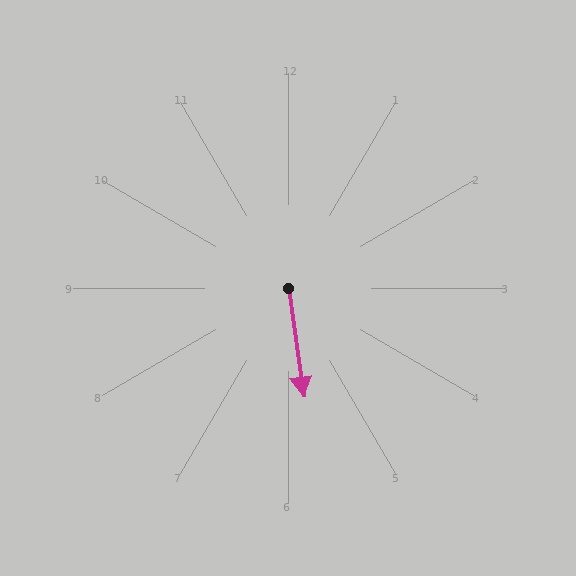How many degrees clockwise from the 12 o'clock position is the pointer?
Approximately 172 degrees.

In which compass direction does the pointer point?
South.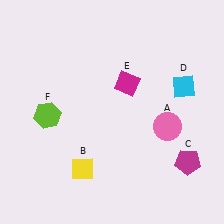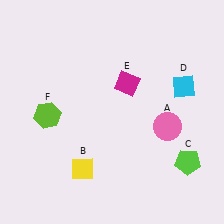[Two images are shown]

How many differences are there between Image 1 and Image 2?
There is 1 difference between the two images.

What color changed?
The pentagon (C) changed from magenta in Image 1 to lime in Image 2.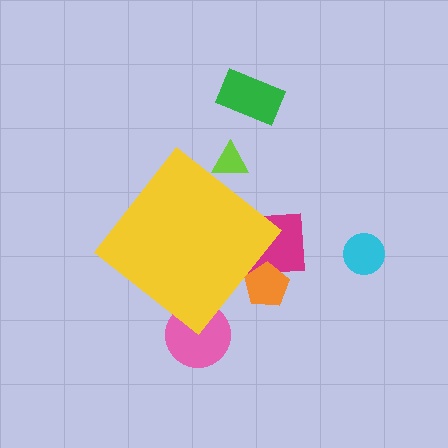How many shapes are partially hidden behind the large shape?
4 shapes are partially hidden.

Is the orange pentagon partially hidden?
Yes, the orange pentagon is partially hidden behind the yellow diamond.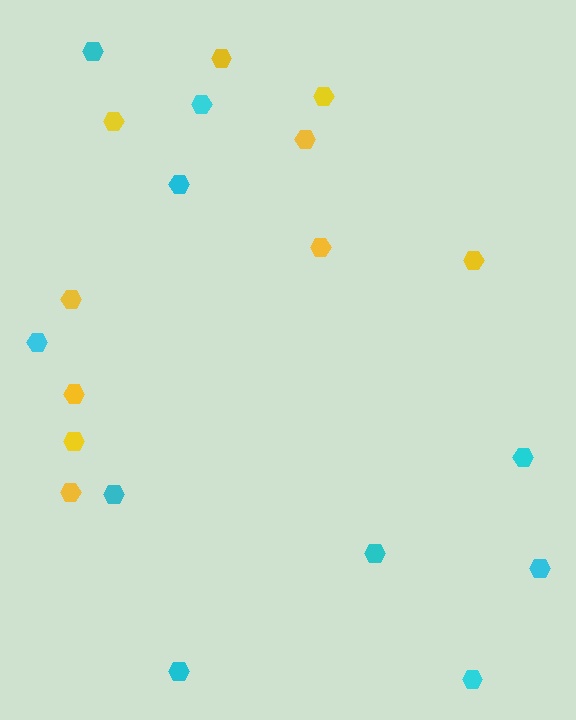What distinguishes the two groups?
There are 2 groups: one group of yellow hexagons (10) and one group of cyan hexagons (10).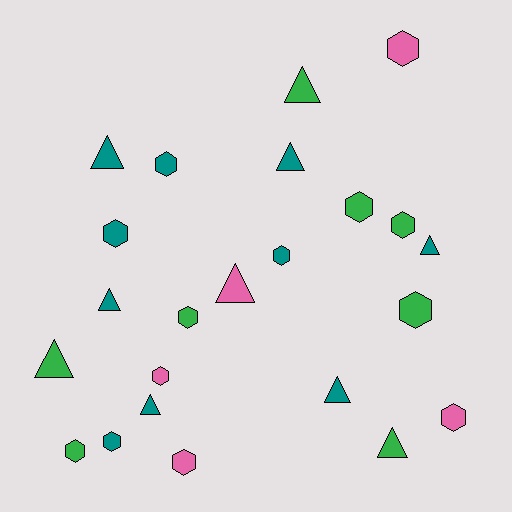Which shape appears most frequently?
Hexagon, with 13 objects.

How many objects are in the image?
There are 23 objects.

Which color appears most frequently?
Teal, with 10 objects.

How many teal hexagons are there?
There are 4 teal hexagons.